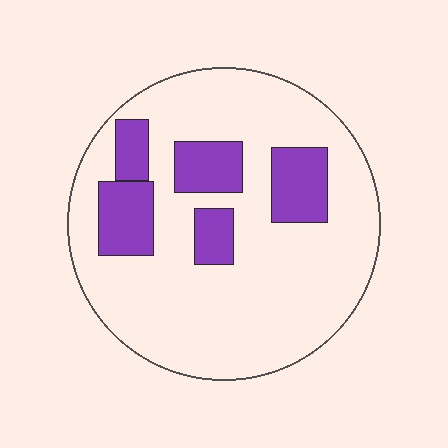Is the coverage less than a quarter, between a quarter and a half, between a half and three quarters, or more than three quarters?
Less than a quarter.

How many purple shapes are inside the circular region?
5.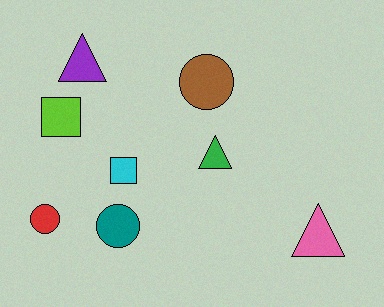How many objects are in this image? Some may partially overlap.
There are 8 objects.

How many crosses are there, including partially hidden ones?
There are no crosses.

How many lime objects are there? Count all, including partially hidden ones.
There is 1 lime object.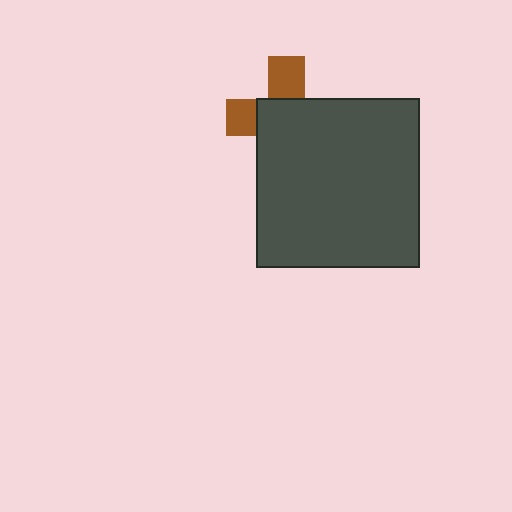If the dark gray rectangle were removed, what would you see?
You would see the complete brown cross.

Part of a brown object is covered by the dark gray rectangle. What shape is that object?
It is a cross.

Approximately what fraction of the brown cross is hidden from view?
Roughly 65% of the brown cross is hidden behind the dark gray rectangle.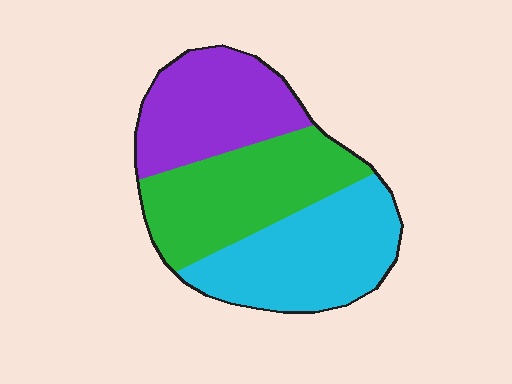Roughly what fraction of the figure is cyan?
Cyan takes up about three eighths (3/8) of the figure.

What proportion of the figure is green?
Green takes up between a third and a half of the figure.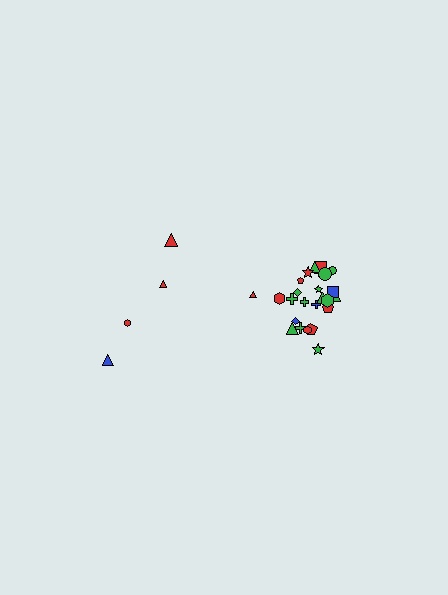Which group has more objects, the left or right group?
The right group.